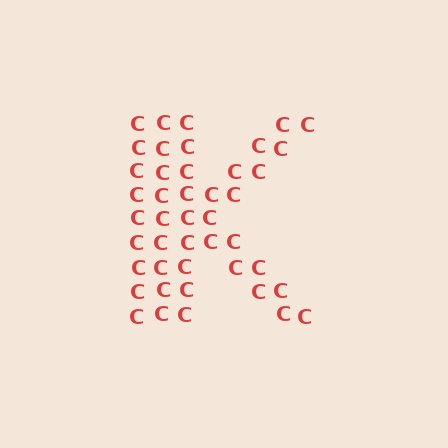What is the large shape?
The large shape is the letter K.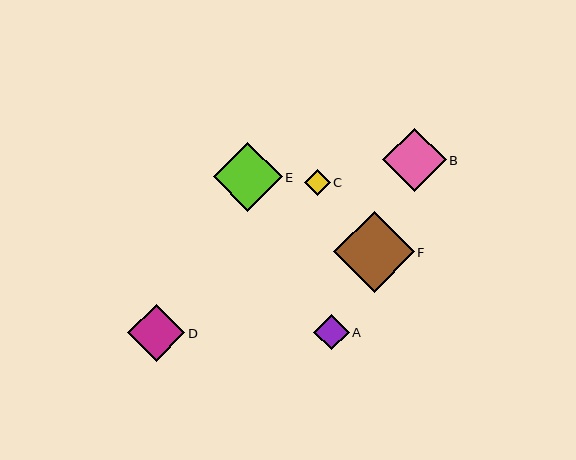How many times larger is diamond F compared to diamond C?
Diamond F is approximately 3.2 times the size of diamond C.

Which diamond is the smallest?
Diamond C is the smallest with a size of approximately 25 pixels.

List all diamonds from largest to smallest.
From largest to smallest: F, E, B, D, A, C.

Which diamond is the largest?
Diamond F is the largest with a size of approximately 81 pixels.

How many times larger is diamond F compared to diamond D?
Diamond F is approximately 1.4 times the size of diamond D.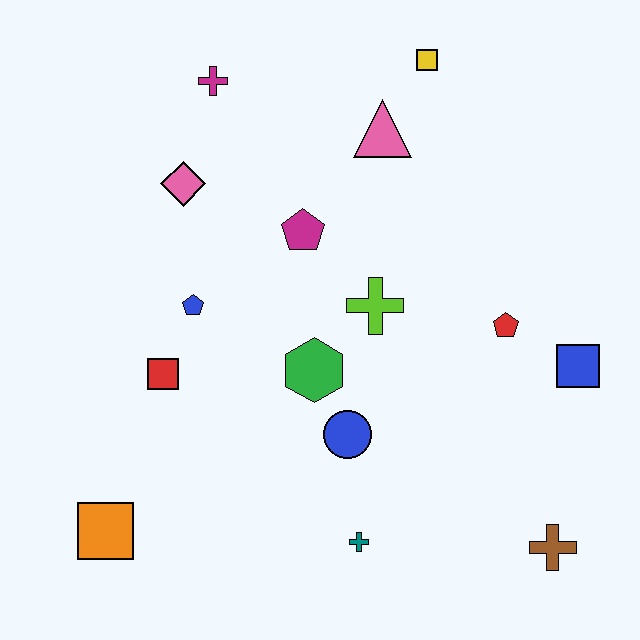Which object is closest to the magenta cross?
The pink diamond is closest to the magenta cross.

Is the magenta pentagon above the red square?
Yes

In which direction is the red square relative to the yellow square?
The red square is below the yellow square.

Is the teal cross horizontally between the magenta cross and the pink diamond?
No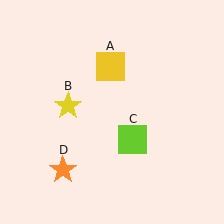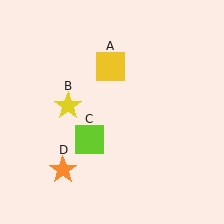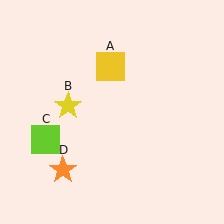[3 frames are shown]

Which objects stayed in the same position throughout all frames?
Yellow square (object A) and yellow star (object B) and orange star (object D) remained stationary.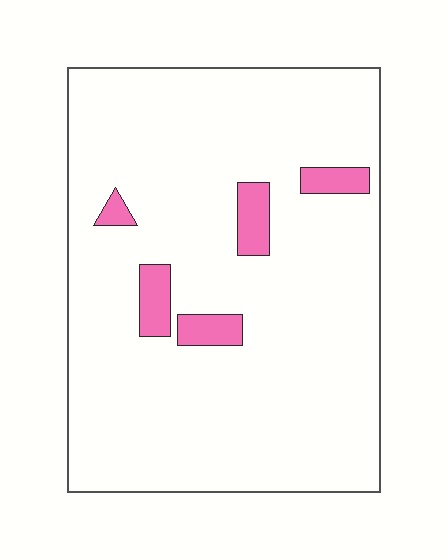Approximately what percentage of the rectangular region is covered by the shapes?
Approximately 5%.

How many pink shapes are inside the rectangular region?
5.